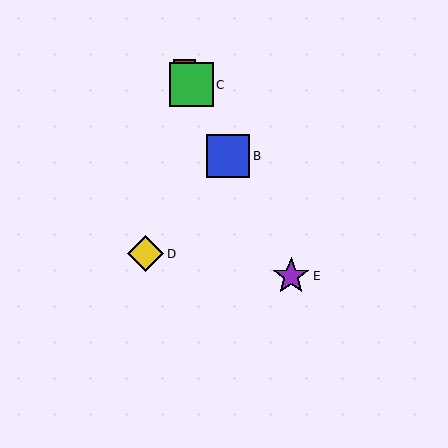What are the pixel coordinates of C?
Object C is at (191, 85).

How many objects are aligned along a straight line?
4 objects (A, B, C, E) are aligned along a straight line.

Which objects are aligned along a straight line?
Objects A, B, C, E are aligned along a straight line.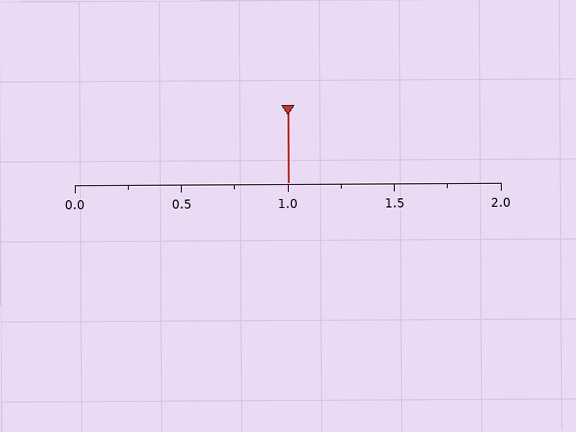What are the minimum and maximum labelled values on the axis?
The axis runs from 0.0 to 2.0.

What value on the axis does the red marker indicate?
The marker indicates approximately 1.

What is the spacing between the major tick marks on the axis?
The major ticks are spaced 0.5 apart.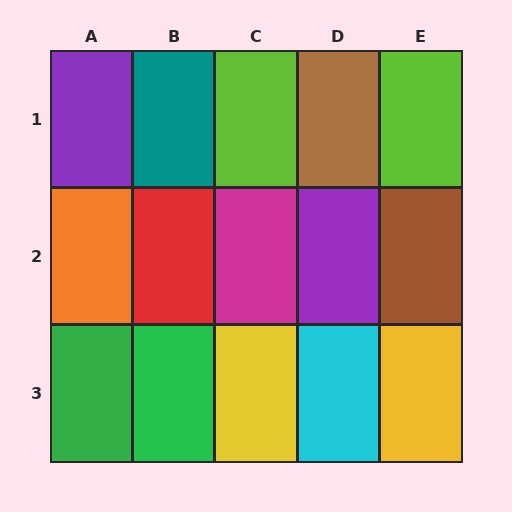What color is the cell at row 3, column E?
Yellow.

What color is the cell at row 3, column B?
Green.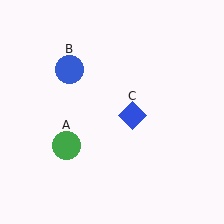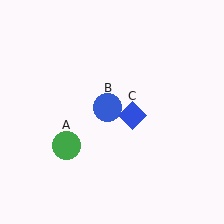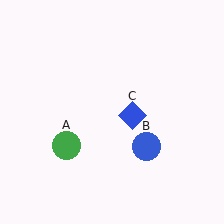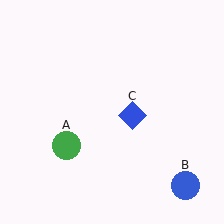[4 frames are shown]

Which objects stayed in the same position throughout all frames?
Green circle (object A) and blue diamond (object C) remained stationary.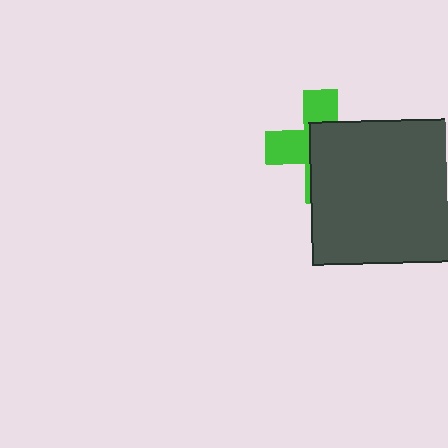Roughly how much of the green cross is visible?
A small part of it is visible (roughly 44%).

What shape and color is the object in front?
The object in front is a dark gray rectangle.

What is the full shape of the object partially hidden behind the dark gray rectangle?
The partially hidden object is a green cross.